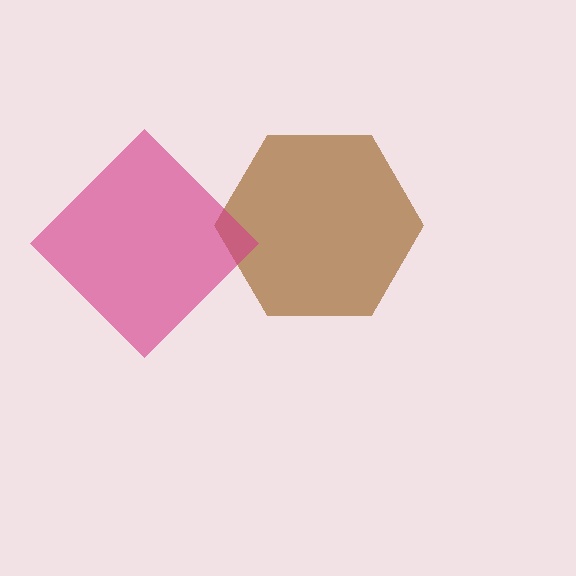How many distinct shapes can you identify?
There are 2 distinct shapes: a brown hexagon, a magenta diamond.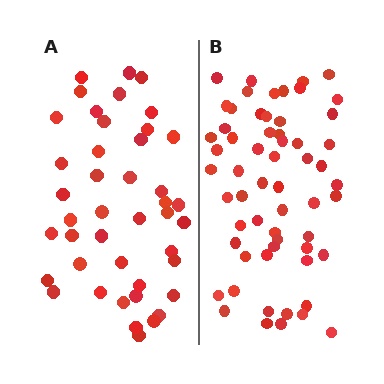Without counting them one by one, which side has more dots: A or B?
Region B (the right region) has more dots.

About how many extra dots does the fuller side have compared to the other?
Region B has approximately 15 more dots than region A.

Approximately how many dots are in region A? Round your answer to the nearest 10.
About 40 dots. (The exact count is 43, which rounds to 40.)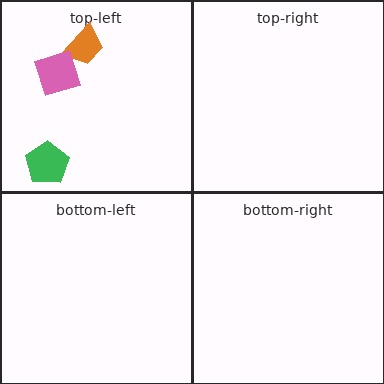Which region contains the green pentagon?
The top-left region.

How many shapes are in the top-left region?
3.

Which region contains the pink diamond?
The top-left region.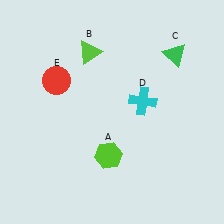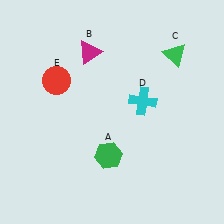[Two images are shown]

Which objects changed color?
A changed from lime to green. B changed from lime to magenta.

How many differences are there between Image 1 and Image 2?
There are 2 differences between the two images.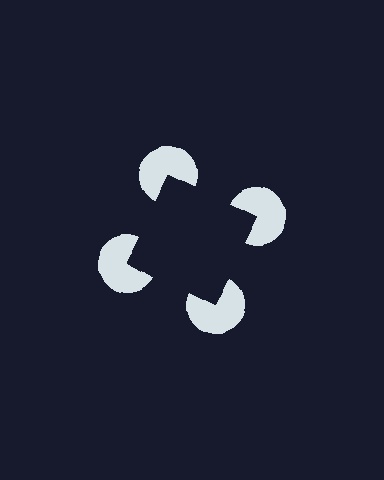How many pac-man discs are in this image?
There are 4 — one at each vertex of the illusory square.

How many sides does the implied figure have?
4 sides.